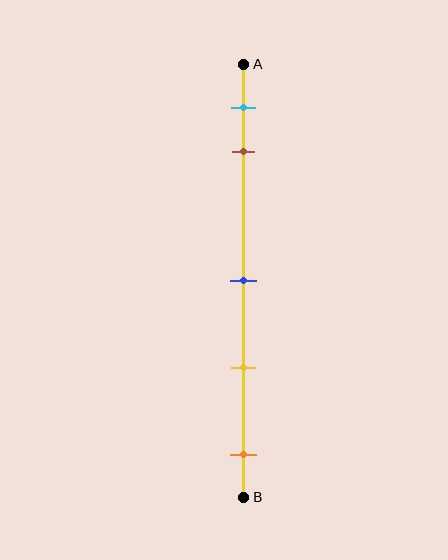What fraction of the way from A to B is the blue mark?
The blue mark is approximately 50% (0.5) of the way from A to B.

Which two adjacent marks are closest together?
The cyan and brown marks are the closest adjacent pair.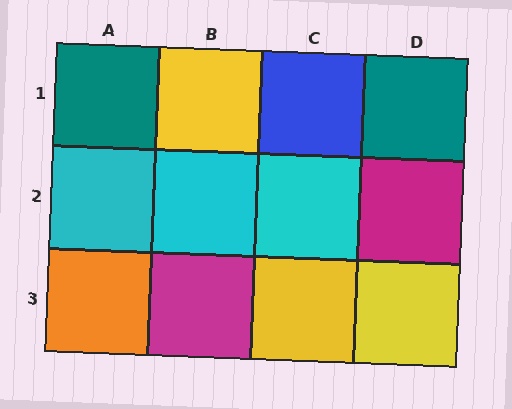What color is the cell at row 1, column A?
Teal.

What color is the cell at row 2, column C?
Cyan.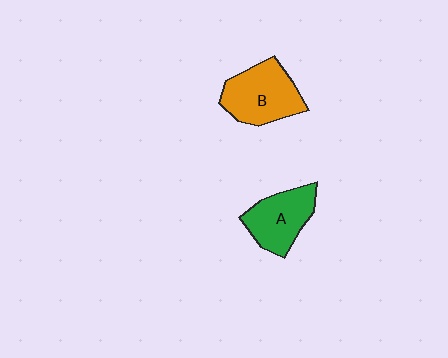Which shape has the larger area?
Shape B (orange).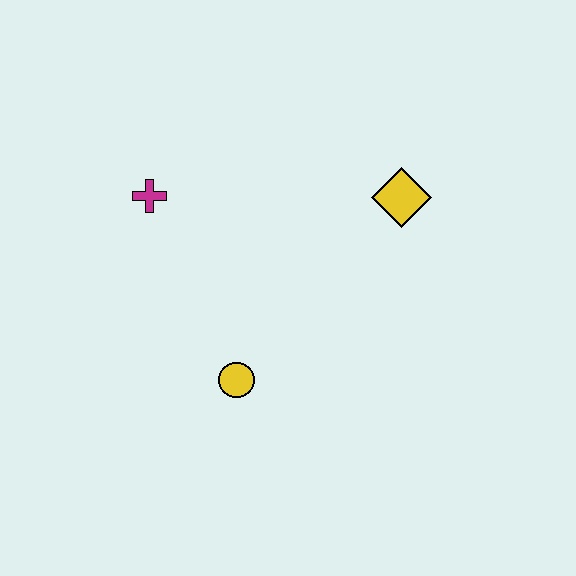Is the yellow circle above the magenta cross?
No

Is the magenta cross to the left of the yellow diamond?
Yes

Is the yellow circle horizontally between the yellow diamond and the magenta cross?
Yes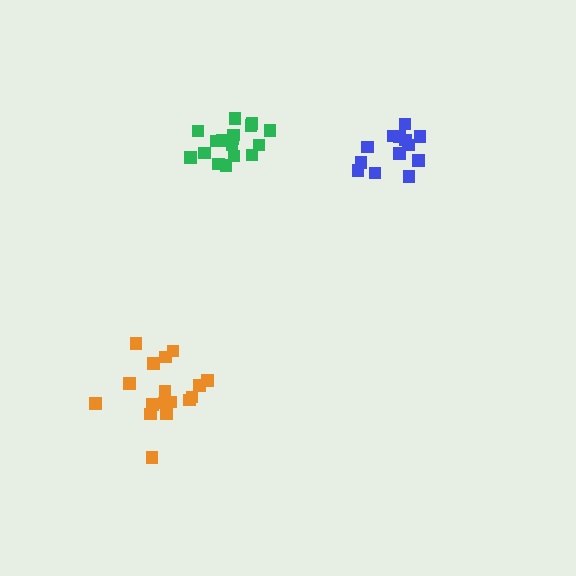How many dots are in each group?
Group 1: 17 dots, Group 2: 17 dots, Group 3: 13 dots (47 total).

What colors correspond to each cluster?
The clusters are colored: green, orange, blue.